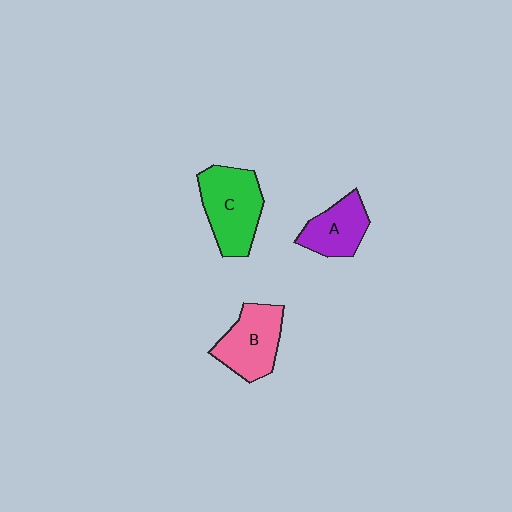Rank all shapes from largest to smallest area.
From largest to smallest: C (green), B (pink), A (purple).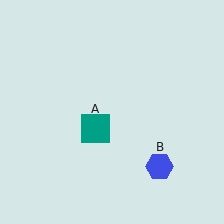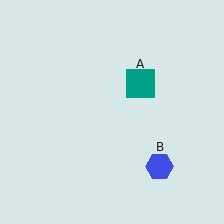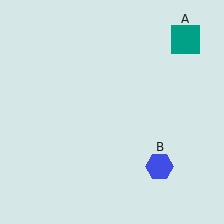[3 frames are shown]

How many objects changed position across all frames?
1 object changed position: teal square (object A).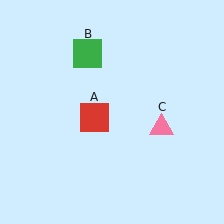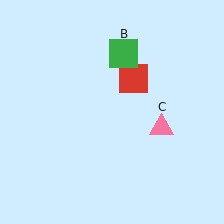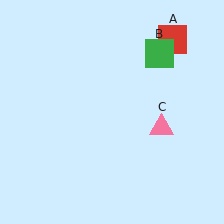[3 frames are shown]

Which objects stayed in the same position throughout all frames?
Pink triangle (object C) remained stationary.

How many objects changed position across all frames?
2 objects changed position: red square (object A), green square (object B).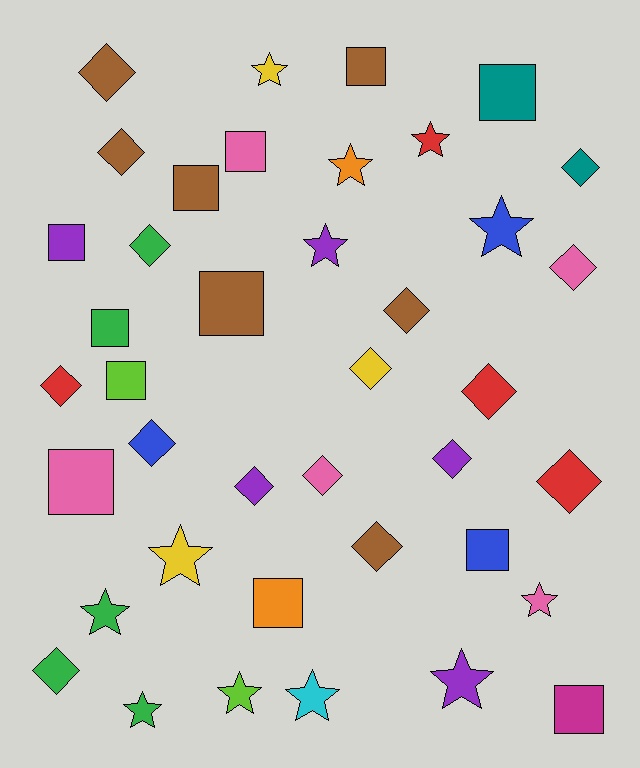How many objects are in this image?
There are 40 objects.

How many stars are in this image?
There are 12 stars.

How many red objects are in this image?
There are 4 red objects.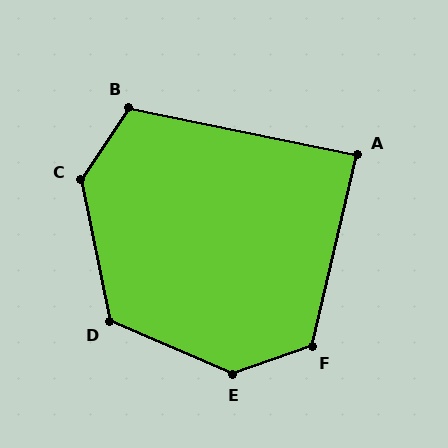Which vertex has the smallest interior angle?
A, at approximately 88 degrees.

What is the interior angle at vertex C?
Approximately 134 degrees (obtuse).